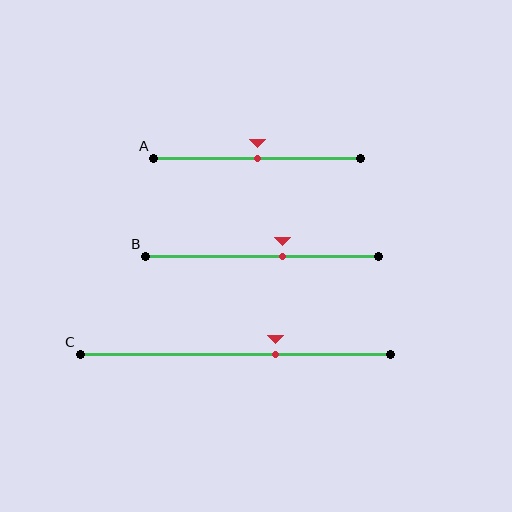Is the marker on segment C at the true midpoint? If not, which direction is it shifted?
No, the marker on segment C is shifted to the right by about 13% of the segment length.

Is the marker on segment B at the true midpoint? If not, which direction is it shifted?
No, the marker on segment B is shifted to the right by about 9% of the segment length.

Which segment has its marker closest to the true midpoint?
Segment A has its marker closest to the true midpoint.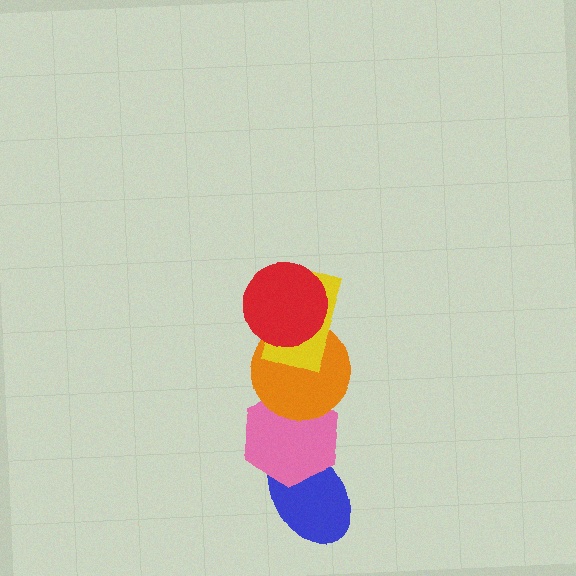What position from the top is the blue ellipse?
The blue ellipse is 5th from the top.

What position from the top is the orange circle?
The orange circle is 3rd from the top.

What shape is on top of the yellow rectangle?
The red circle is on top of the yellow rectangle.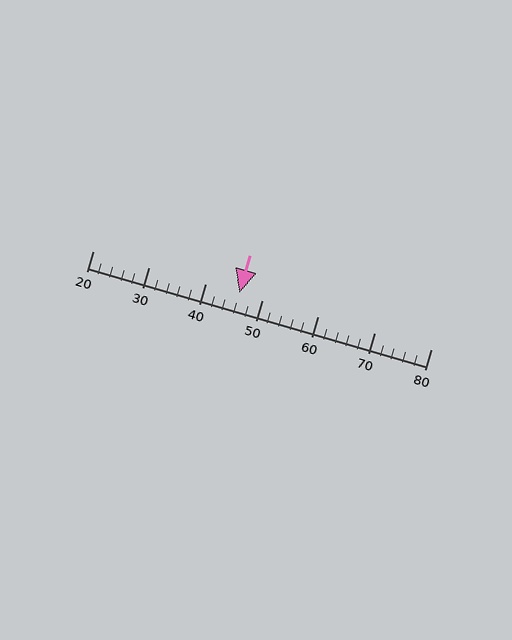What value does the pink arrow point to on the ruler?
The pink arrow points to approximately 46.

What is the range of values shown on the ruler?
The ruler shows values from 20 to 80.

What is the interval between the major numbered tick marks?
The major tick marks are spaced 10 units apart.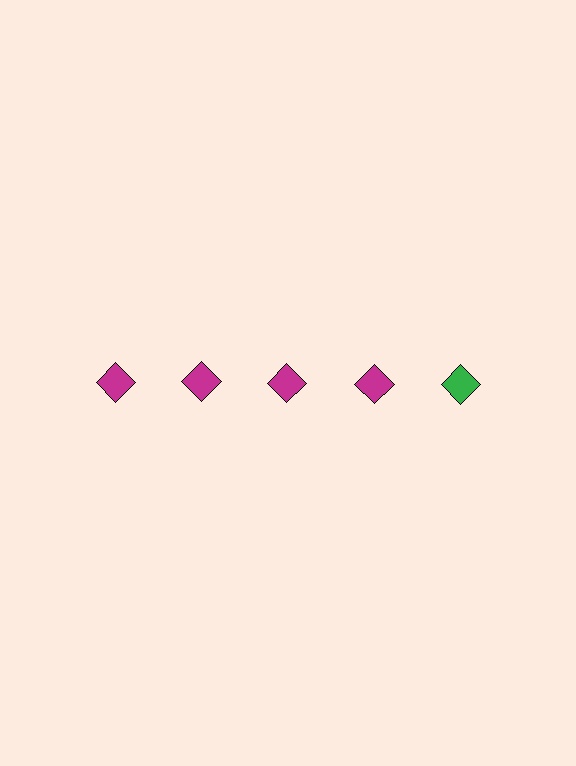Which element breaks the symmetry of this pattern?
The green diamond in the top row, rightmost column breaks the symmetry. All other shapes are magenta diamonds.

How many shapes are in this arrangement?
There are 5 shapes arranged in a grid pattern.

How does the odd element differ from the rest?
It has a different color: green instead of magenta.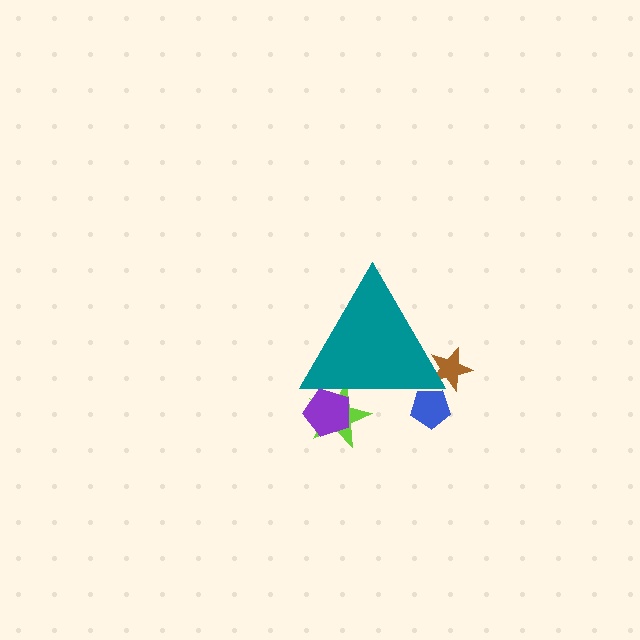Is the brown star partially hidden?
Yes, the brown star is partially hidden behind the teal triangle.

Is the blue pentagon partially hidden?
Yes, the blue pentagon is partially hidden behind the teal triangle.